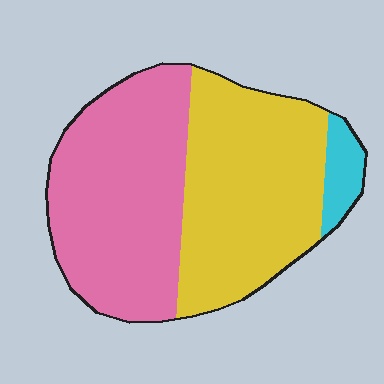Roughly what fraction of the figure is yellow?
Yellow takes up about one half (1/2) of the figure.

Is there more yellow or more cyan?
Yellow.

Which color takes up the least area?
Cyan, at roughly 5%.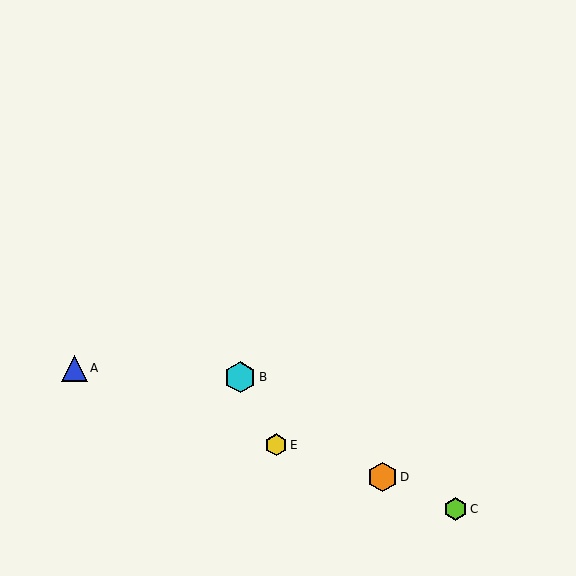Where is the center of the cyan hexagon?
The center of the cyan hexagon is at (240, 377).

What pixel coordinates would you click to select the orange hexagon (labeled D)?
Click at (383, 477) to select the orange hexagon D.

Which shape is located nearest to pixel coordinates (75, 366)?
The blue triangle (labeled A) at (74, 368) is nearest to that location.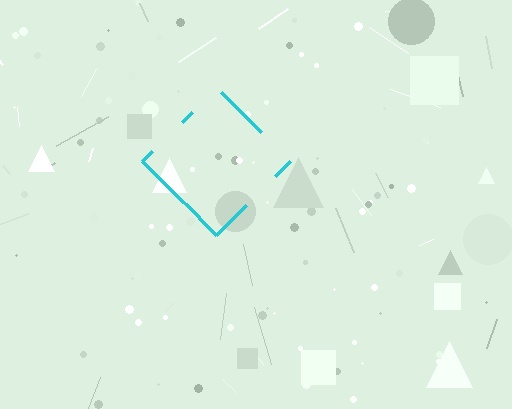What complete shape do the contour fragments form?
The contour fragments form a diamond.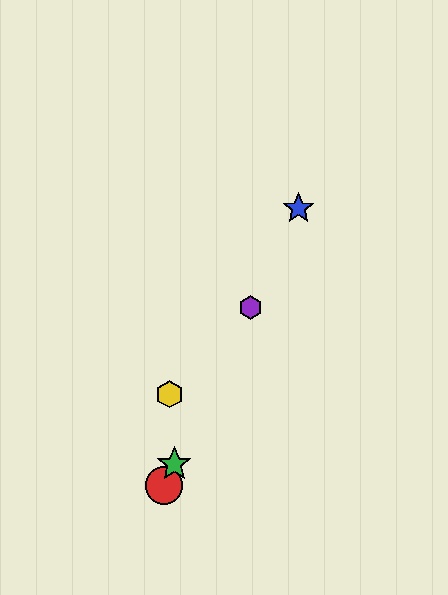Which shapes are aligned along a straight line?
The red circle, the blue star, the green star, the purple hexagon are aligned along a straight line.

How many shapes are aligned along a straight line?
4 shapes (the red circle, the blue star, the green star, the purple hexagon) are aligned along a straight line.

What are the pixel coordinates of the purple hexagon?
The purple hexagon is at (250, 308).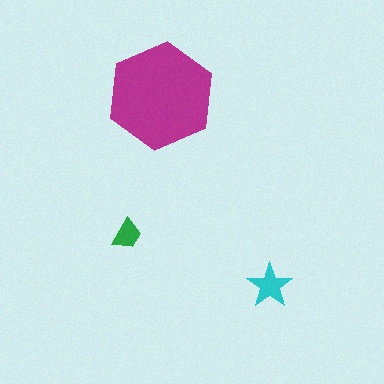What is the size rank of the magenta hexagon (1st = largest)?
1st.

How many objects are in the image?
There are 3 objects in the image.